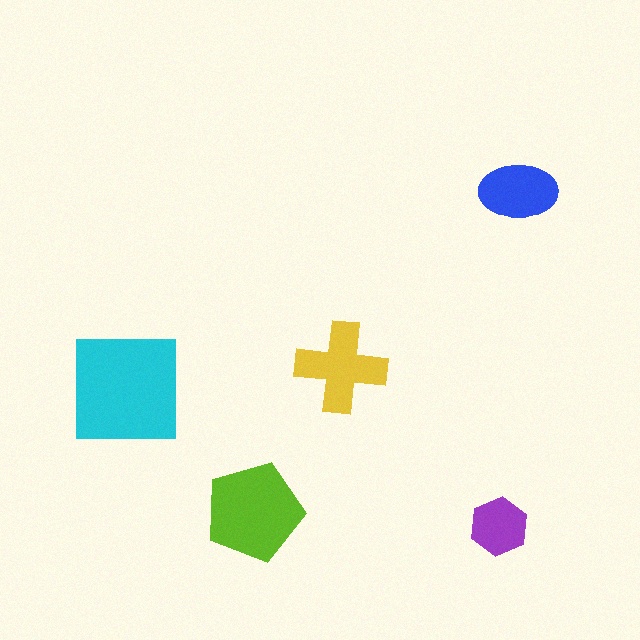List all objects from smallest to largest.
The purple hexagon, the blue ellipse, the yellow cross, the lime pentagon, the cyan square.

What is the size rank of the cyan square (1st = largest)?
1st.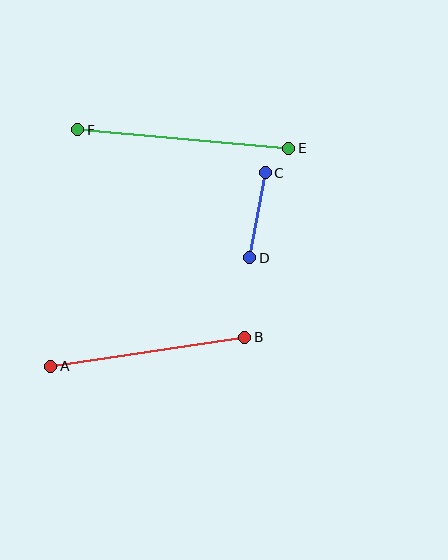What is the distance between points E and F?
The distance is approximately 212 pixels.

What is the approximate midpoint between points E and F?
The midpoint is at approximately (183, 139) pixels.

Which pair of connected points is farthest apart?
Points E and F are farthest apart.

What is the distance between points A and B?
The distance is approximately 196 pixels.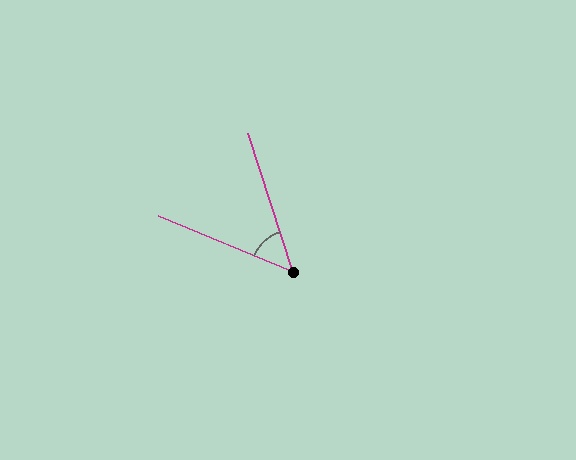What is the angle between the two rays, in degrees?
Approximately 50 degrees.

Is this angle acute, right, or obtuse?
It is acute.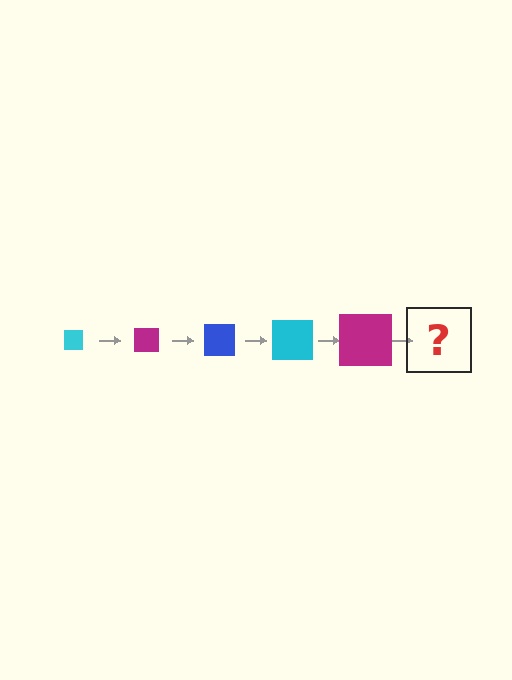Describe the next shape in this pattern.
It should be a blue square, larger than the previous one.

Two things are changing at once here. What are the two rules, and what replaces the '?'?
The two rules are that the square grows larger each step and the color cycles through cyan, magenta, and blue. The '?' should be a blue square, larger than the previous one.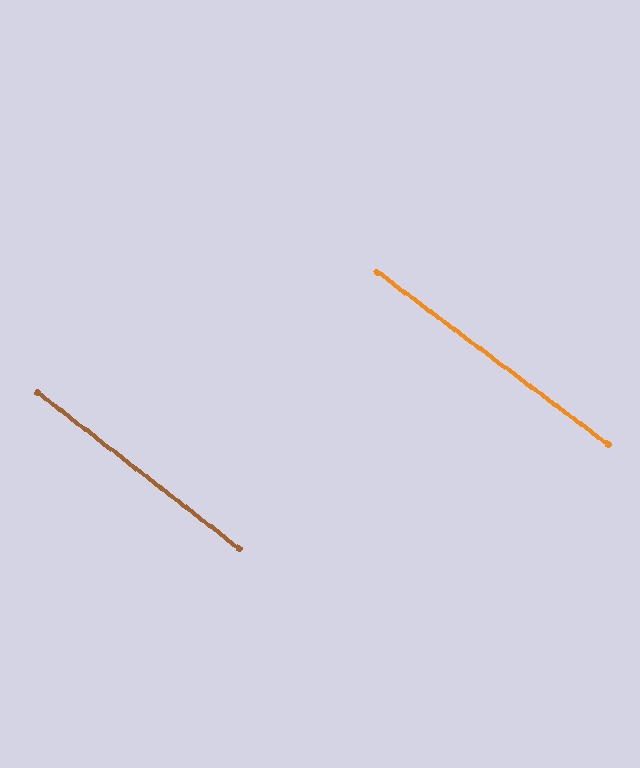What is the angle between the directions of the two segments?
Approximately 1 degree.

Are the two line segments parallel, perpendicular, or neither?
Parallel — their directions differ by only 1.0°.